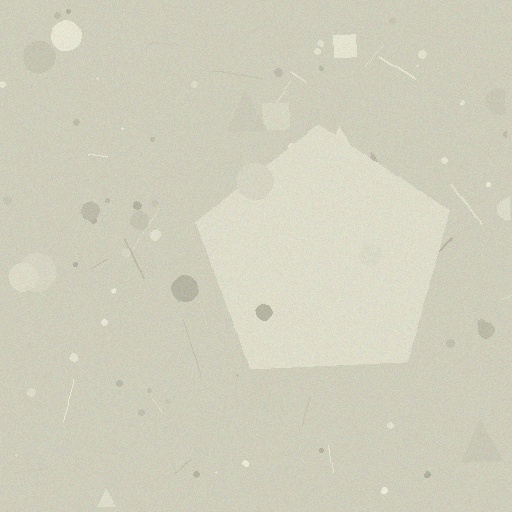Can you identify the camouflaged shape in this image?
The camouflaged shape is a pentagon.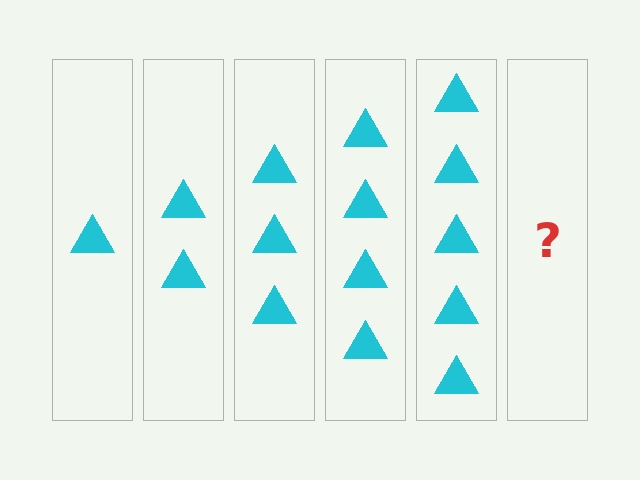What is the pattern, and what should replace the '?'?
The pattern is that each step adds one more triangle. The '?' should be 6 triangles.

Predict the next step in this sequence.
The next step is 6 triangles.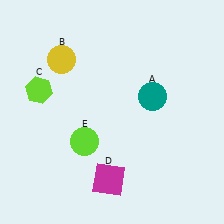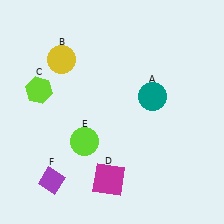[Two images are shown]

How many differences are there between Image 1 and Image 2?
There is 1 difference between the two images.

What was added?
A purple diamond (F) was added in Image 2.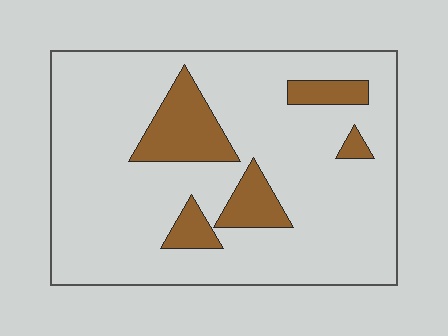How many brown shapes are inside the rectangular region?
5.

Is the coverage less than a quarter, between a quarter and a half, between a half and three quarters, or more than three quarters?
Less than a quarter.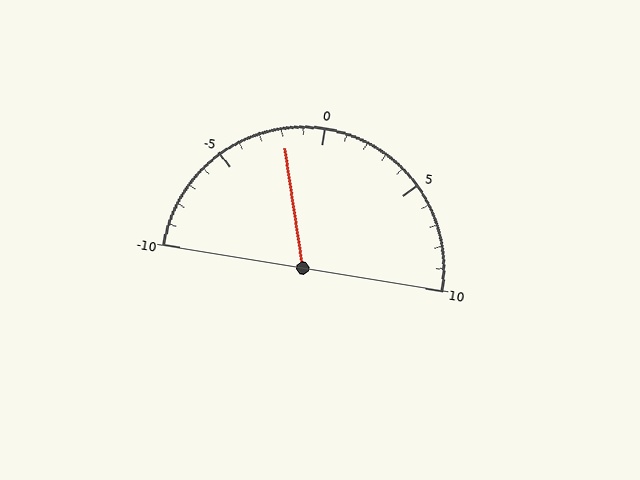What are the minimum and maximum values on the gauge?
The gauge ranges from -10 to 10.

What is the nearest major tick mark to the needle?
The nearest major tick mark is 0.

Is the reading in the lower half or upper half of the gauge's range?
The reading is in the lower half of the range (-10 to 10).